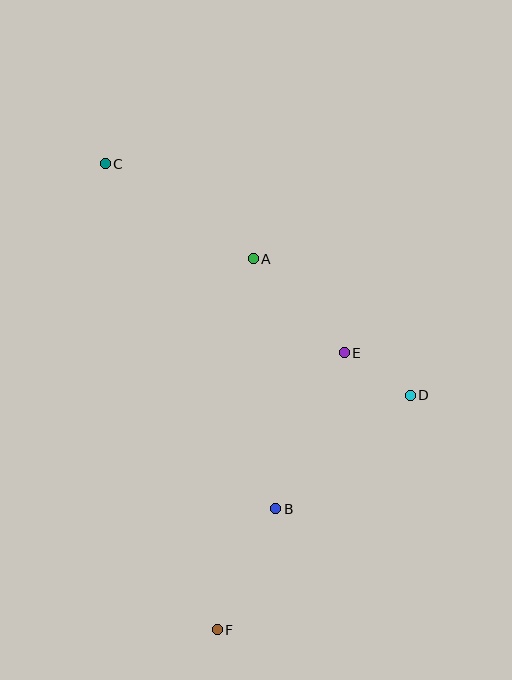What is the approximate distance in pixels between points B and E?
The distance between B and E is approximately 170 pixels.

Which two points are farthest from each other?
Points C and F are farthest from each other.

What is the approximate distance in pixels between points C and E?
The distance between C and E is approximately 305 pixels.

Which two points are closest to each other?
Points D and E are closest to each other.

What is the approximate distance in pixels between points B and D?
The distance between B and D is approximately 176 pixels.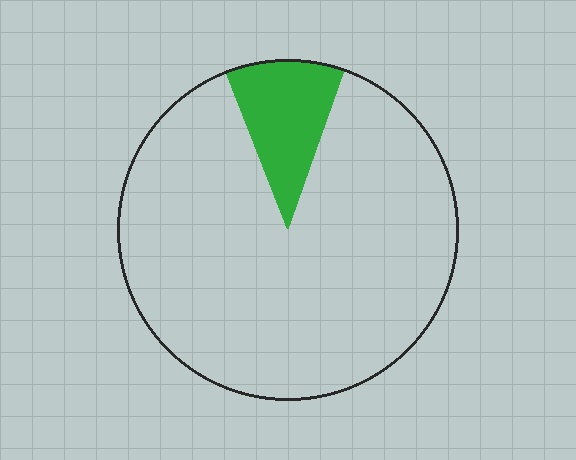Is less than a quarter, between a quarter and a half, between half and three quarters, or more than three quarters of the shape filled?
Less than a quarter.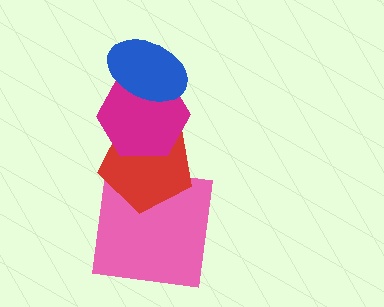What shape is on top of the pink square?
The red pentagon is on top of the pink square.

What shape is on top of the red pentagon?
The magenta hexagon is on top of the red pentagon.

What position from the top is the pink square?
The pink square is 4th from the top.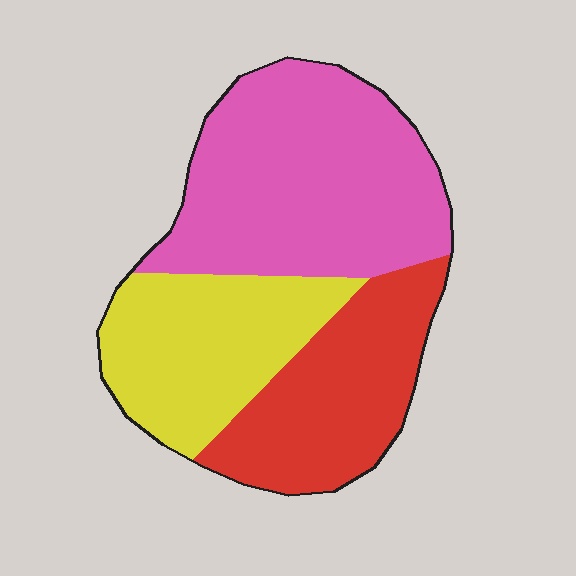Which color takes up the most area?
Pink, at roughly 45%.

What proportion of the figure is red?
Red takes up about one quarter (1/4) of the figure.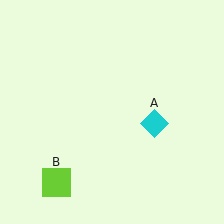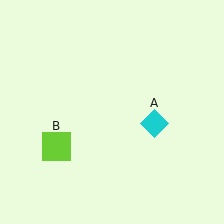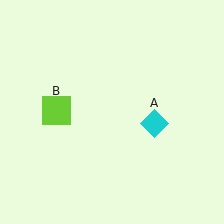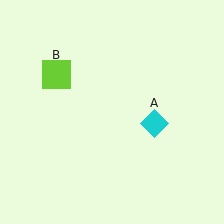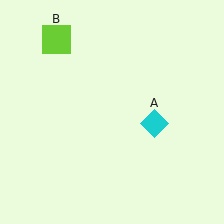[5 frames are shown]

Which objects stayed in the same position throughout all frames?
Cyan diamond (object A) remained stationary.